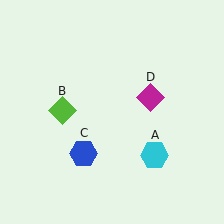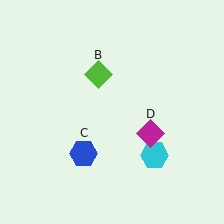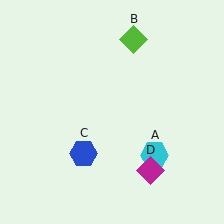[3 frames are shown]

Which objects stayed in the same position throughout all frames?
Cyan hexagon (object A) and blue hexagon (object C) remained stationary.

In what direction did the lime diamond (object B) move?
The lime diamond (object B) moved up and to the right.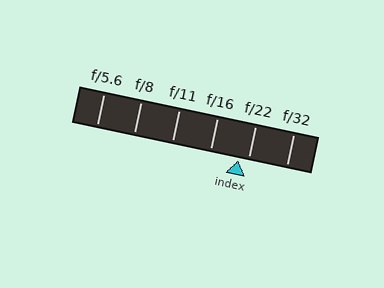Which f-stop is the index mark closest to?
The index mark is closest to f/22.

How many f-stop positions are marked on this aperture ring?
There are 6 f-stop positions marked.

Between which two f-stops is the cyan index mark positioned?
The index mark is between f/16 and f/22.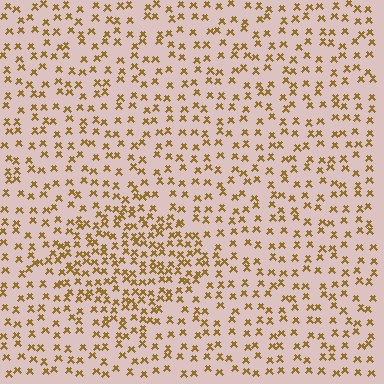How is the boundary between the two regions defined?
The boundary is defined by a change in element density (approximately 1.9x ratio). All elements are the same color, size, and shape.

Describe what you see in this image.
The image contains small brown elements arranged at two different densities. A diamond-shaped region is visible where the elements are more densely packed than the surrounding area.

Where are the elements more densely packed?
The elements are more densely packed inside the diamond boundary.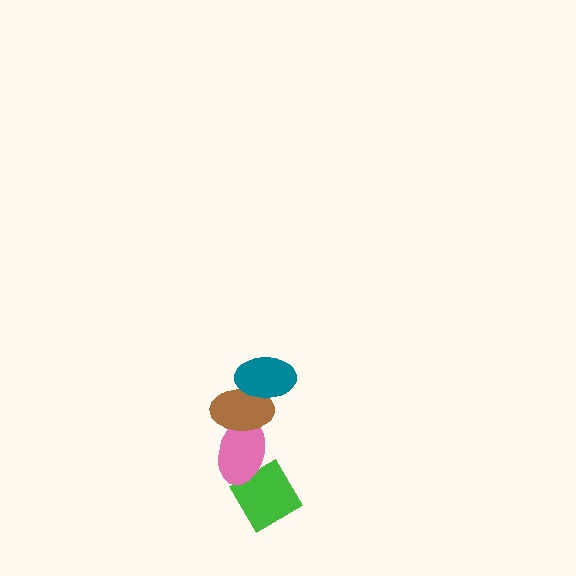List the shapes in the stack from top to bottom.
From top to bottom: the teal ellipse, the brown ellipse, the pink ellipse, the green diamond.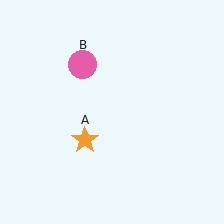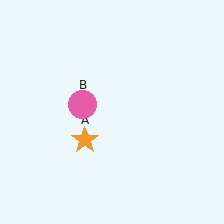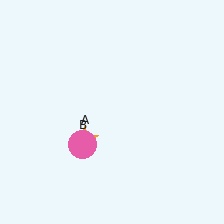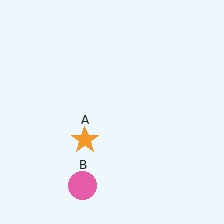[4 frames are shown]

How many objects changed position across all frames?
1 object changed position: pink circle (object B).